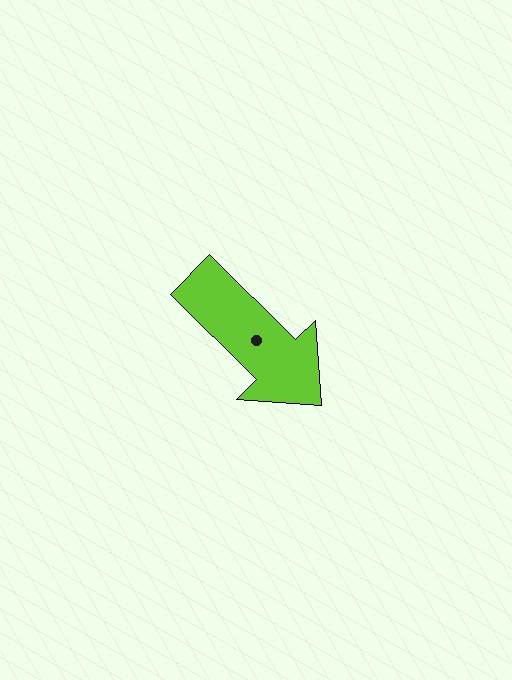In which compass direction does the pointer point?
Southeast.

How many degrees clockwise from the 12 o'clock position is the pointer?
Approximately 135 degrees.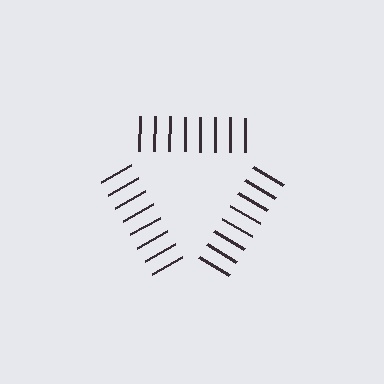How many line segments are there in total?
24 — 8 along each of the 3 edges.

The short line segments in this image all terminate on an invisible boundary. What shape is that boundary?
An illusory triangle — the line segments terminate on its edges but no continuous stroke is drawn.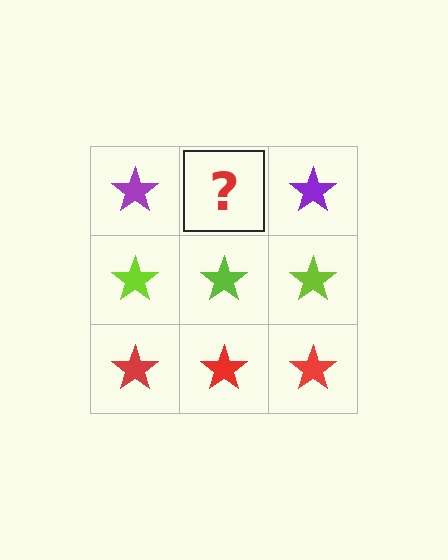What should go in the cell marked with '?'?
The missing cell should contain a purple star.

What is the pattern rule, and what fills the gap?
The rule is that each row has a consistent color. The gap should be filled with a purple star.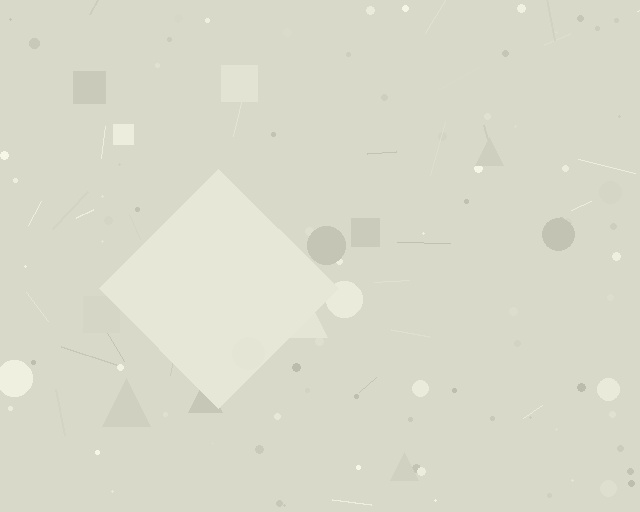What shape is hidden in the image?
A diamond is hidden in the image.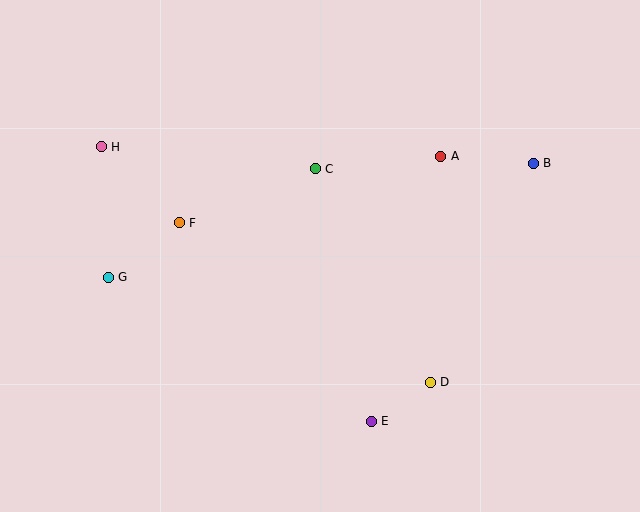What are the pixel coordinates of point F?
Point F is at (179, 223).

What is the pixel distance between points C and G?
The distance between C and G is 234 pixels.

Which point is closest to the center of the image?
Point C at (315, 169) is closest to the center.